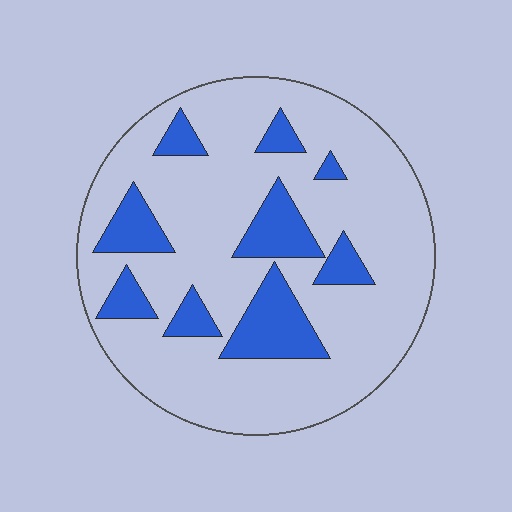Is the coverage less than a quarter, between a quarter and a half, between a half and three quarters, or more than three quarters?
Less than a quarter.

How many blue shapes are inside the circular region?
9.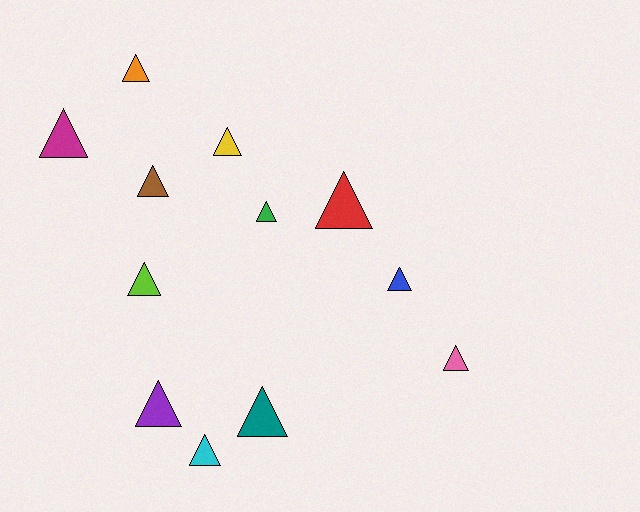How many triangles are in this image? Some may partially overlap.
There are 12 triangles.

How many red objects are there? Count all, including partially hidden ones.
There is 1 red object.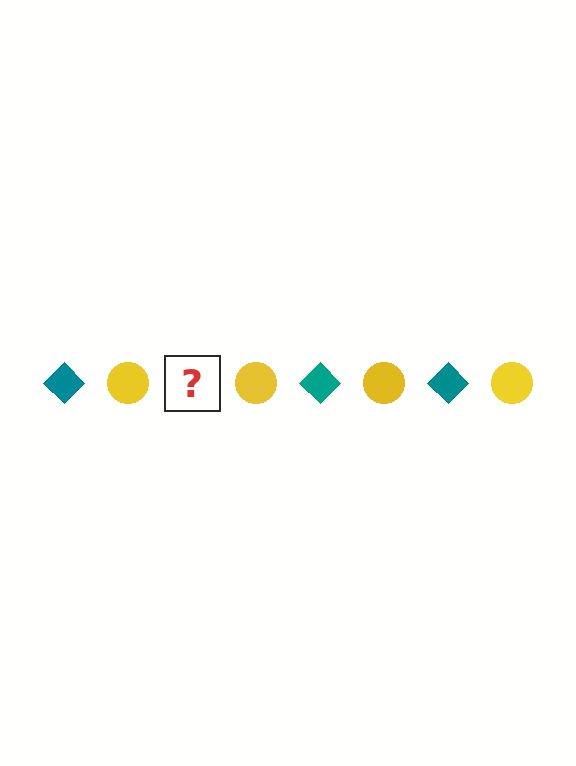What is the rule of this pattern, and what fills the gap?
The rule is that the pattern alternates between teal diamond and yellow circle. The gap should be filled with a teal diamond.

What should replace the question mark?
The question mark should be replaced with a teal diamond.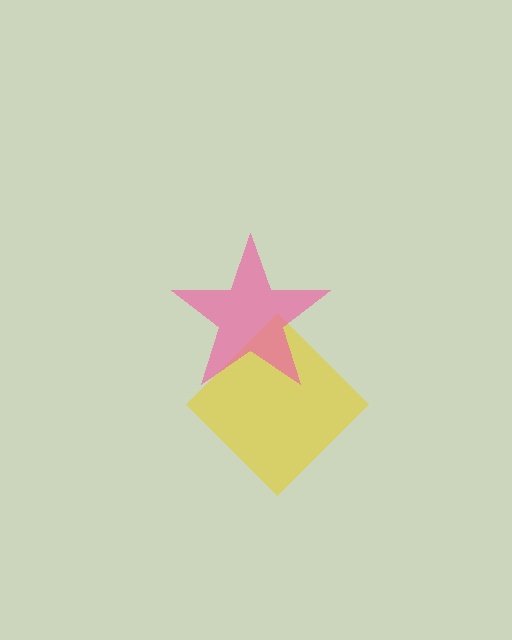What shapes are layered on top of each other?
The layered shapes are: a yellow diamond, a pink star.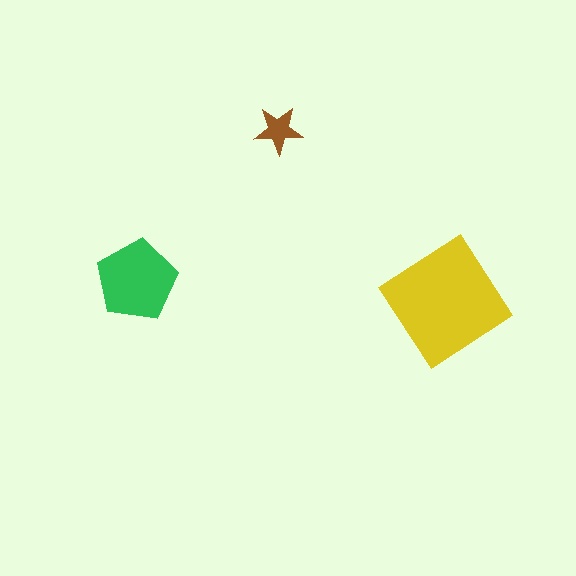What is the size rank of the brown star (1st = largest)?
3rd.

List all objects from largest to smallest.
The yellow diamond, the green pentagon, the brown star.